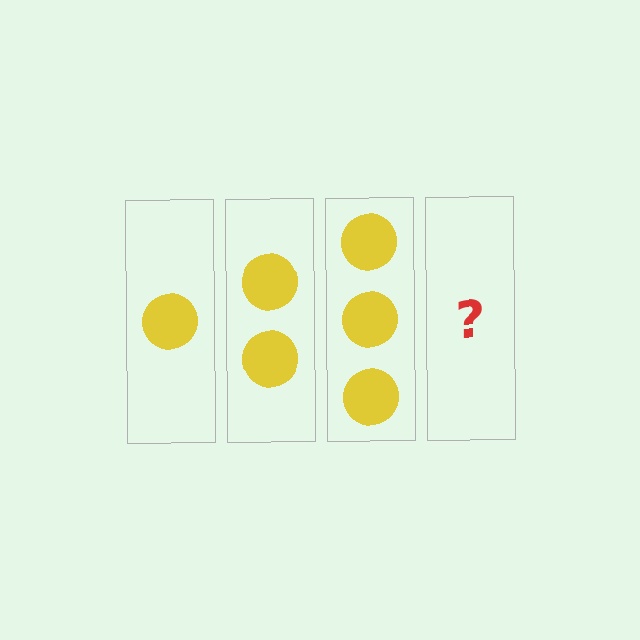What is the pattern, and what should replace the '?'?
The pattern is that each step adds one more circle. The '?' should be 4 circles.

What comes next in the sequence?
The next element should be 4 circles.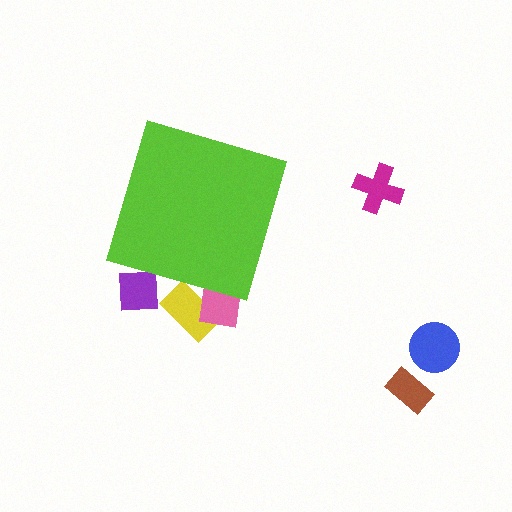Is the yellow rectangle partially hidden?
Yes, the yellow rectangle is partially hidden behind the lime diamond.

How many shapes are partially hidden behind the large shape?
3 shapes are partially hidden.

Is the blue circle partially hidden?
No, the blue circle is fully visible.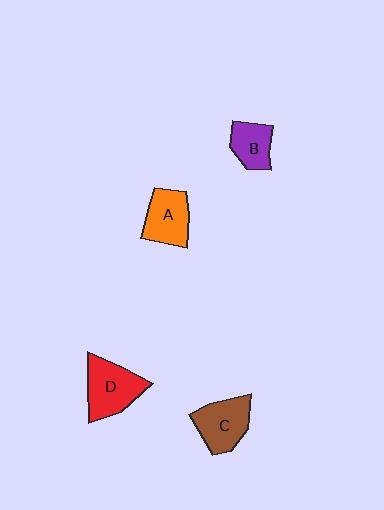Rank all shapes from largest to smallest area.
From largest to smallest: D (red), C (brown), A (orange), B (purple).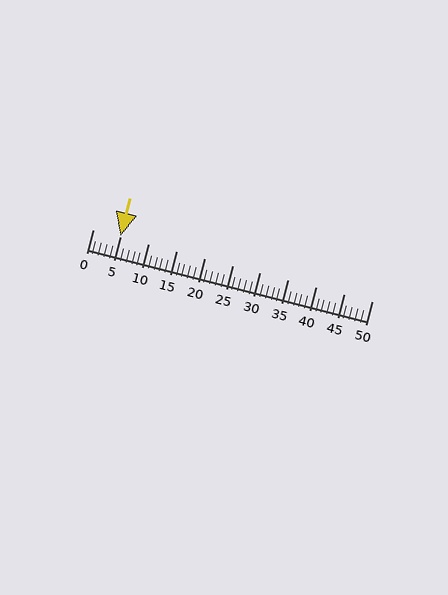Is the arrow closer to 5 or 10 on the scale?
The arrow is closer to 5.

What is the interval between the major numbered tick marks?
The major tick marks are spaced 5 units apart.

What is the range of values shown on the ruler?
The ruler shows values from 0 to 50.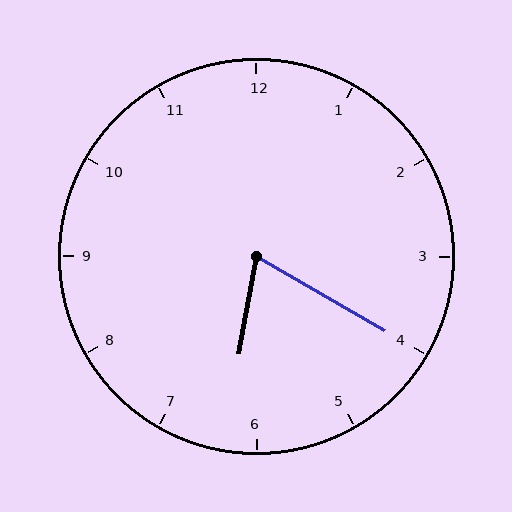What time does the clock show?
6:20.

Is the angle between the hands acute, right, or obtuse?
It is acute.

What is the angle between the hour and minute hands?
Approximately 70 degrees.